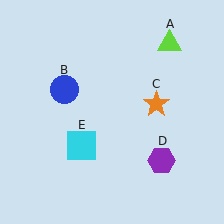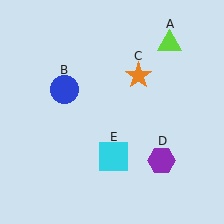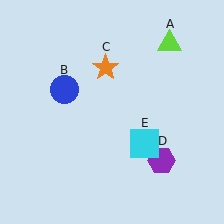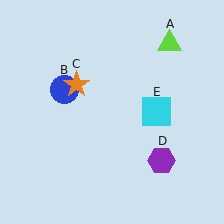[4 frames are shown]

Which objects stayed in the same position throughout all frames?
Lime triangle (object A) and blue circle (object B) and purple hexagon (object D) remained stationary.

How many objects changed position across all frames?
2 objects changed position: orange star (object C), cyan square (object E).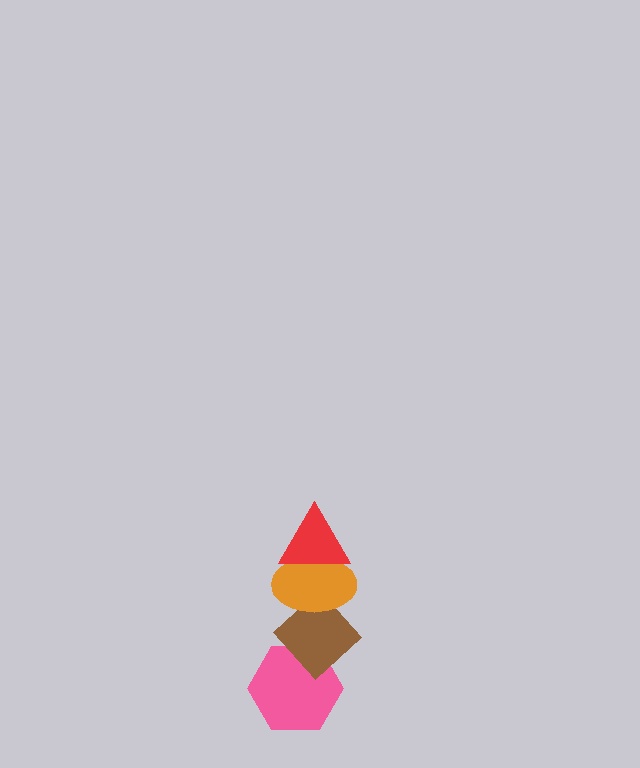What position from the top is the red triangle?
The red triangle is 1st from the top.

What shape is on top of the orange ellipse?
The red triangle is on top of the orange ellipse.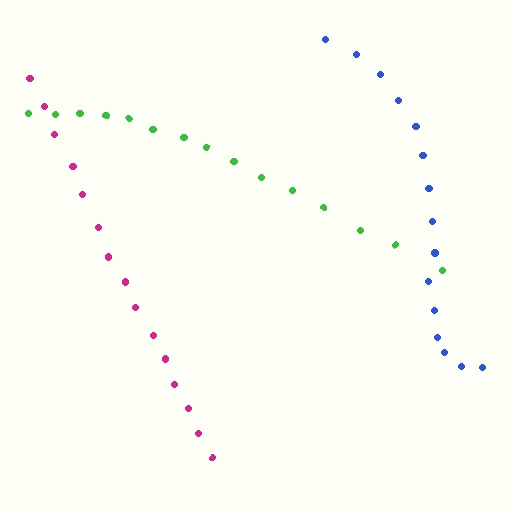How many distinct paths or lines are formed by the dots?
There are 3 distinct paths.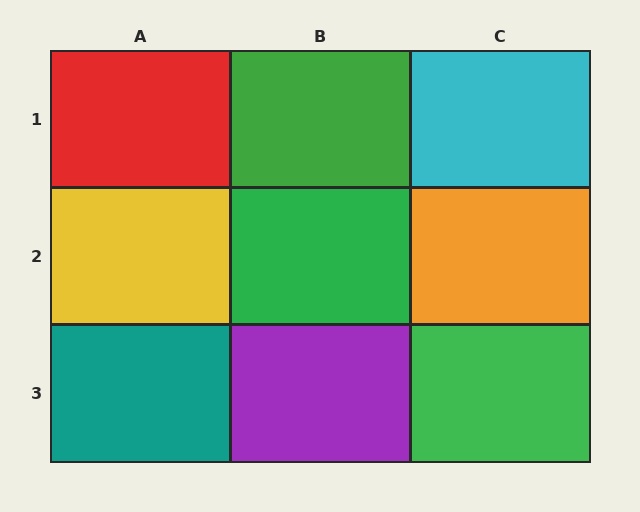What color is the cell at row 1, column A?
Red.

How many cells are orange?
1 cell is orange.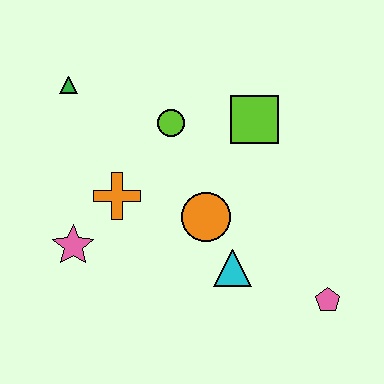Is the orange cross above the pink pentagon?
Yes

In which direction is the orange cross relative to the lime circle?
The orange cross is below the lime circle.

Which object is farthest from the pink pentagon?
The green triangle is farthest from the pink pentagon.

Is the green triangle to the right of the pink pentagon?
No